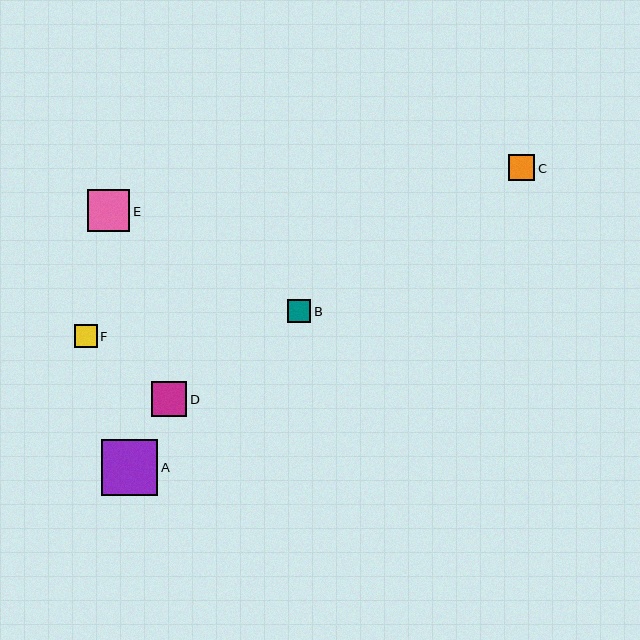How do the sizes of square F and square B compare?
Square F and square B are approximately the same size.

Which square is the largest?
Square A is the largest with a size of approximately 56 pixels.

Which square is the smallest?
Square B is the smallest with a size of approximately 23 pixels.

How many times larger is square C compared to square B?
Square C is approximately 1.1 times the size of square B.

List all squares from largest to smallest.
From largest to smallest: A, E, D, C, F, B.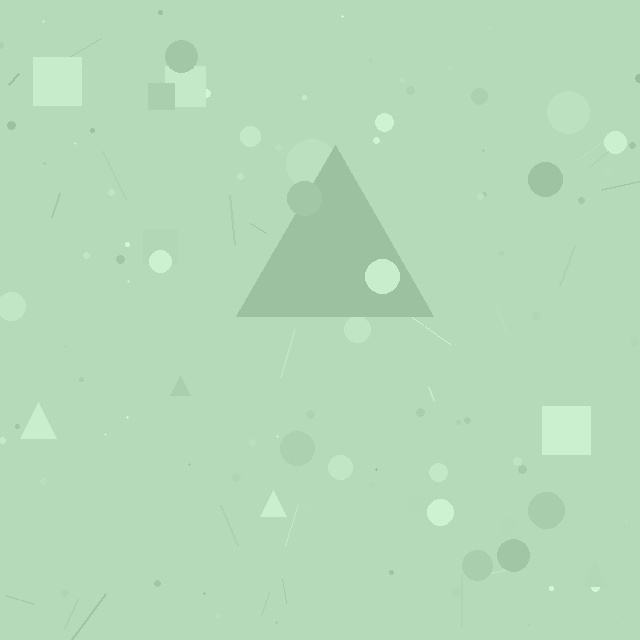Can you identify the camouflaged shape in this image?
The camouflaged shape is a triangle.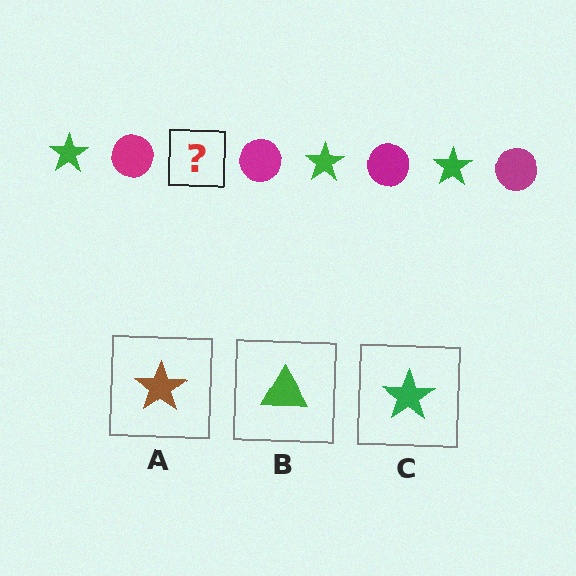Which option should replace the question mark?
Option C.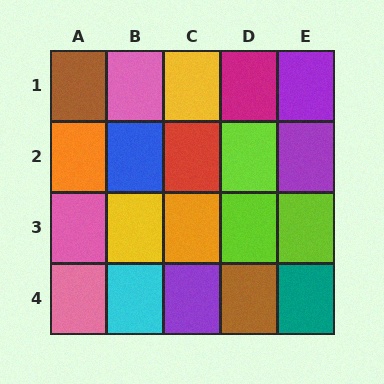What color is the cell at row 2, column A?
Orange.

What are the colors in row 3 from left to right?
Pink, yellow, orange, lime, lime.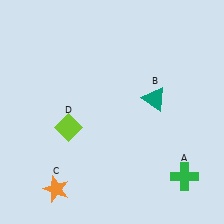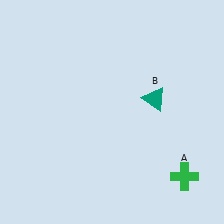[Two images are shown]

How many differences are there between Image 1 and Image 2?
There are 2 differences between the two images.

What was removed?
The orange star (C), the lime diamond (D) were removed in Image 2.